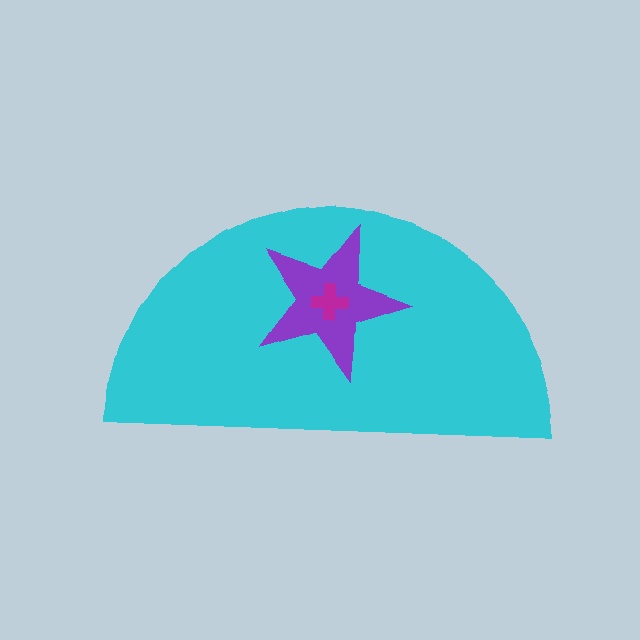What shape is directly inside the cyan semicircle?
The purple star.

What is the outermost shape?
The cyan semicircle.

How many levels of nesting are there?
3.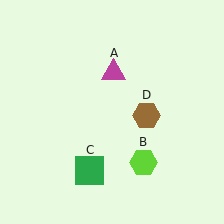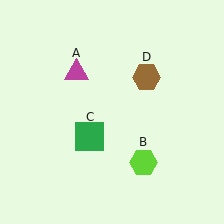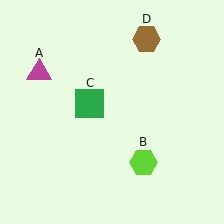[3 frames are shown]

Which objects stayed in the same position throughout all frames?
Lime hexagon (object B) remained stationary.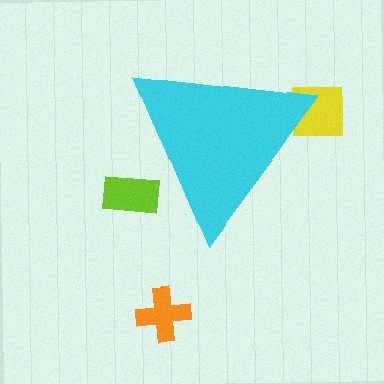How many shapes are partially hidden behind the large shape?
2 shapes are partially hidden.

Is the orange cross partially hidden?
No, the orange cross is fully visible.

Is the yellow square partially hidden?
Yes, the yellow square is partially hidden behind the cyan triangle.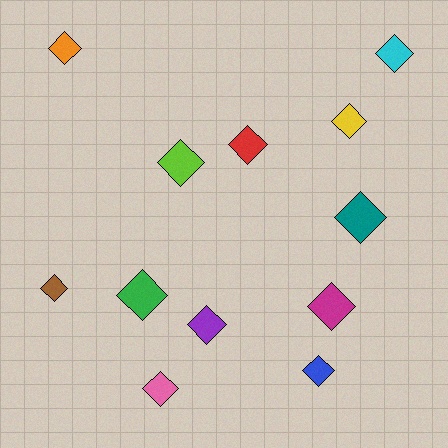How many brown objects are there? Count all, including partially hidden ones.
There is 1 brown object.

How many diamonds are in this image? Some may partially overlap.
There are 12 diamonds.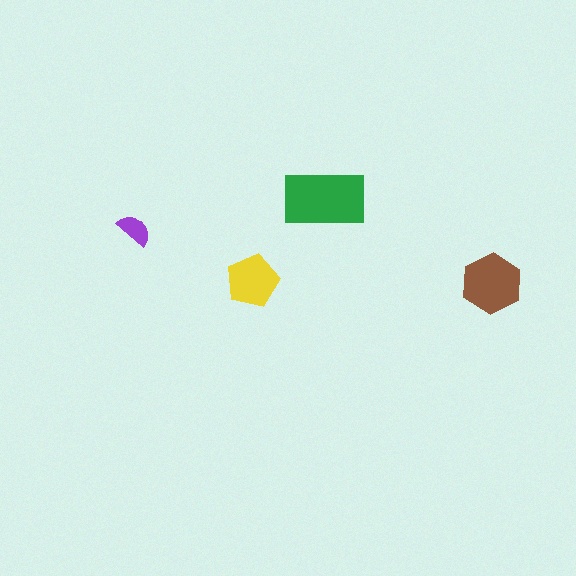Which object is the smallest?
The purple semicircle.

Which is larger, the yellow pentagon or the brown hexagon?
The brown hexagon.